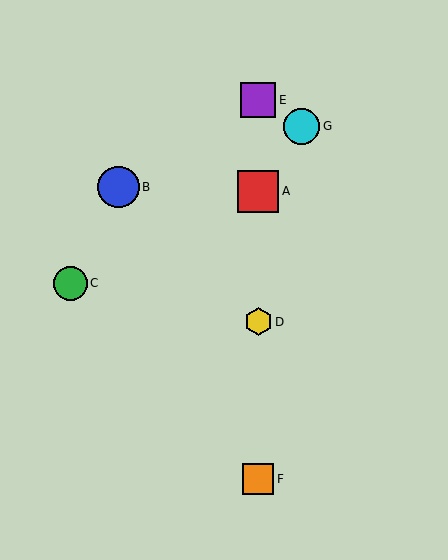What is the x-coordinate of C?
Object C is at x≈70.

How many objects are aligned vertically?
4 objects (A, D, E, F) are aligned vertically.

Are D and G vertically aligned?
No, D is at x≈258 and G is at x≈302.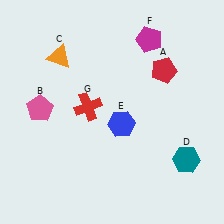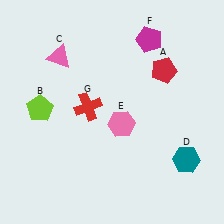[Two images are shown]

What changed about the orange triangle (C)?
In Image 1, C is orange. In Image 2, it changed to pink.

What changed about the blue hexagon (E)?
In Image 1, E is blue. In Image 2, it changed to pink.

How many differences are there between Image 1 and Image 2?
There are 3 differences between the two images.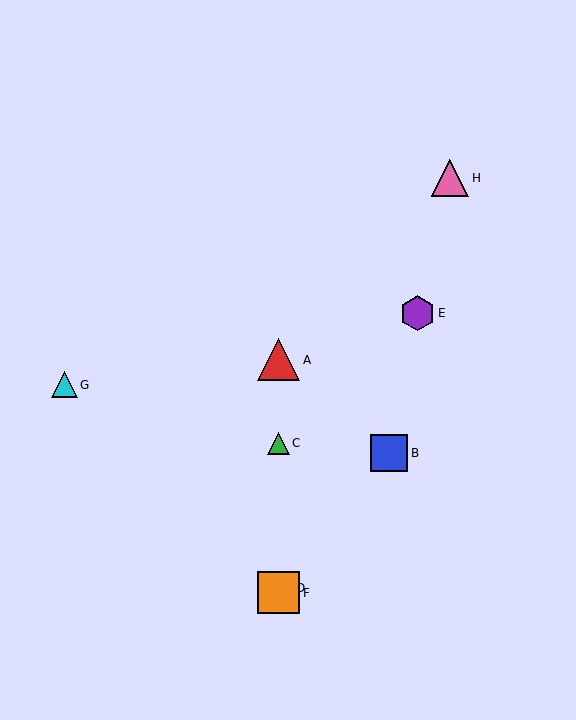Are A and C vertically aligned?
Yes, both are at x≈279.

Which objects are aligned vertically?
Objects A, C, D, F are aligned vertically.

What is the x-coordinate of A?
Object A is at x≈279.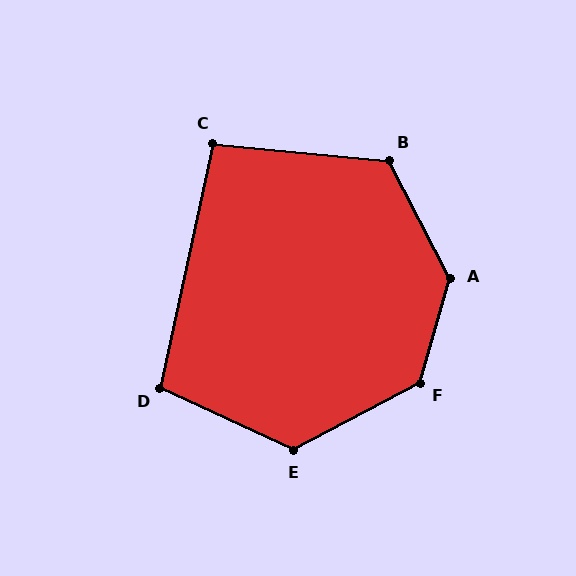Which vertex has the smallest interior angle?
C, at approximately 97 degrees.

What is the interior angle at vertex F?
Approximately 134 degrees (obtuse).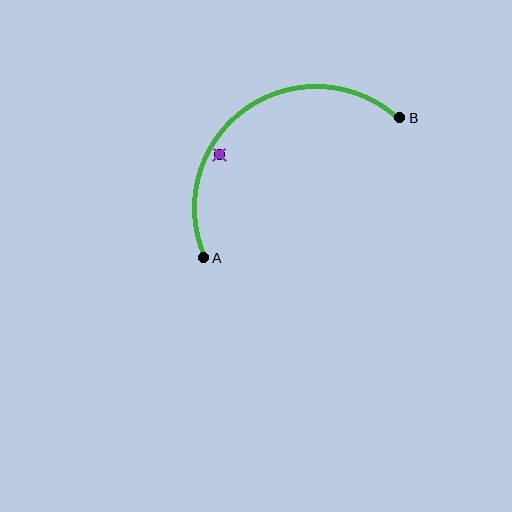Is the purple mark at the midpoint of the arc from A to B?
No — the purple mark does not lie on the arc at all. It sits slightly inside the curve.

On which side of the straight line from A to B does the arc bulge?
The arc bulges above and to the left of the straight line connecting A and B.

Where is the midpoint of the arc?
The arc midpoint is the point on the curve farthest from the straight line joining A and B. It sits above and to the left of that line.